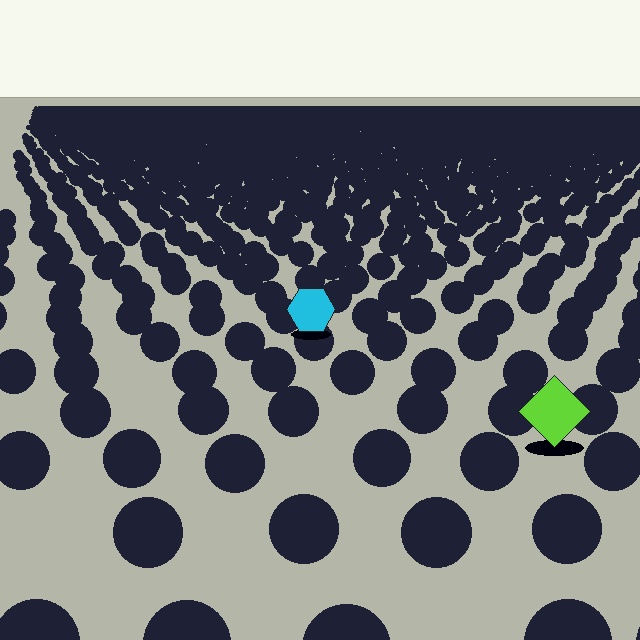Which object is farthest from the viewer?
The cyan hexagon is farthest from the viewer. It appears smaller and the ground texture around it is denser.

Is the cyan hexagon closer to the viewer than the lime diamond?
No. The lime diamond is closer — you can tell from the texture gradient: the ground texture is coarser near it.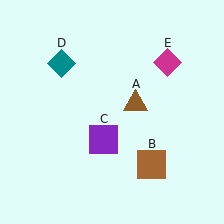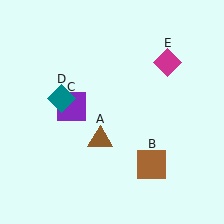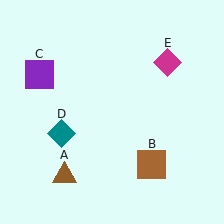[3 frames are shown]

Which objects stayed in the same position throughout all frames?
Brown square (object B) and magenta diamond (object E) remained stationary.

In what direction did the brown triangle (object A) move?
The brown triangle (object A) moved down and to the left.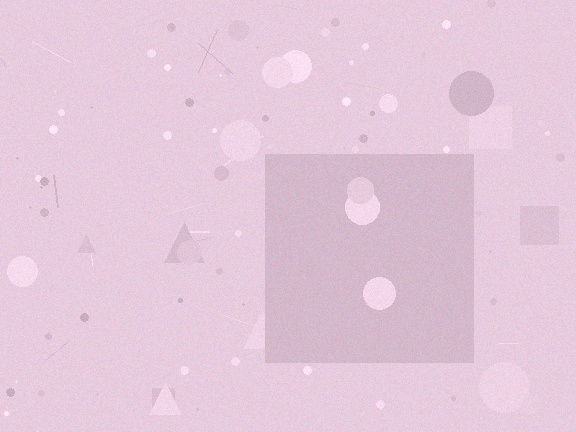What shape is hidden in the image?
A square is hidden in the image.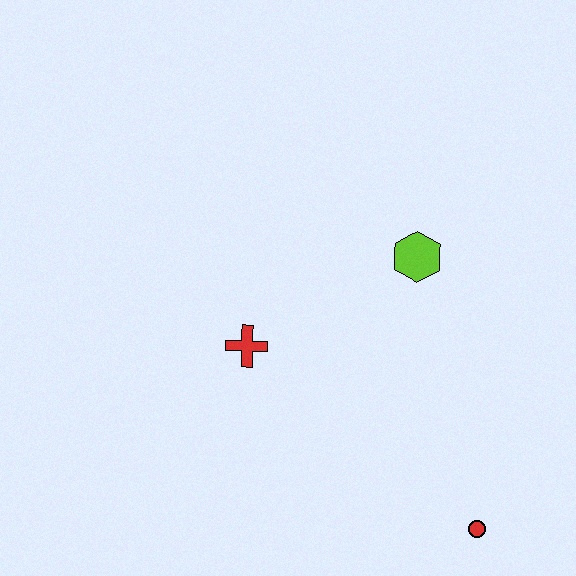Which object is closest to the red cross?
The lime hexagon is closest to the red cross.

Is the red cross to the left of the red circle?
Yes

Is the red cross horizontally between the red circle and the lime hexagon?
No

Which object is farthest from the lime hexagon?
The red circle is farthest from the lime hexagon.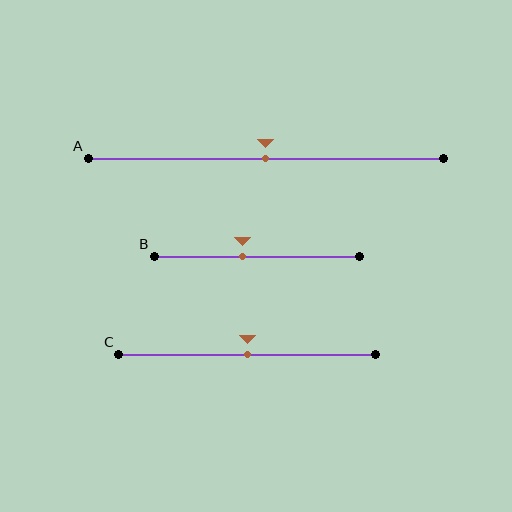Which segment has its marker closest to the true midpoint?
Segment A has its marker closest to the true midpoint.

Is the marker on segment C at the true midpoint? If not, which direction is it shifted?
Yes, the marker on segment C is at the true midpoint.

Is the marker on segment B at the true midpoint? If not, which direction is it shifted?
No, the marker on segment B is shifted to the left by about 7% of the segment length.